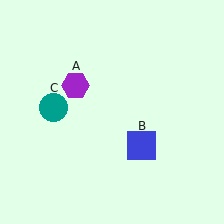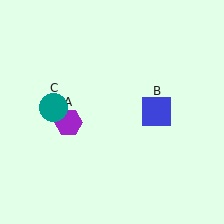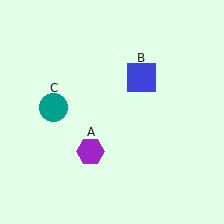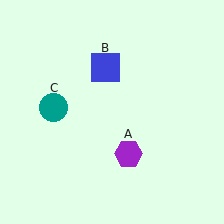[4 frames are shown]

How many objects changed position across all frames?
2 objects changed position: purple hexagon (object A), blue square (object B).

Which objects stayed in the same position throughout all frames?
Teal circle (object C) remained stationary.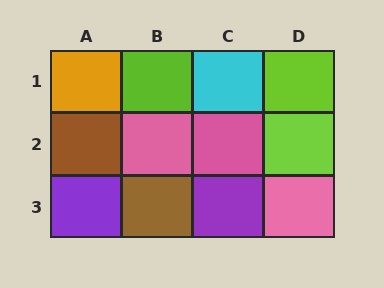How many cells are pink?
3 cells are pink.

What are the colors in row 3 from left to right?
Purple, brown, purple, pink.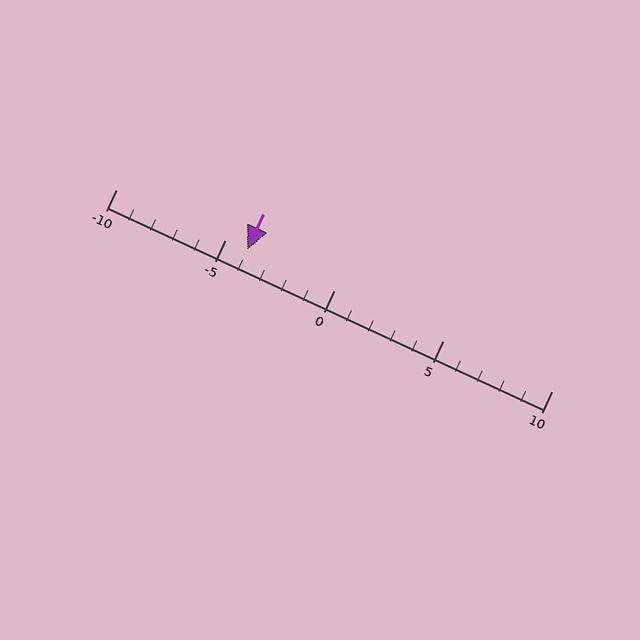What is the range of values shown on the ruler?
The ruler shows values from -10 to 10.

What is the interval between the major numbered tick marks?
The major tick marks are spaced 5 units apart.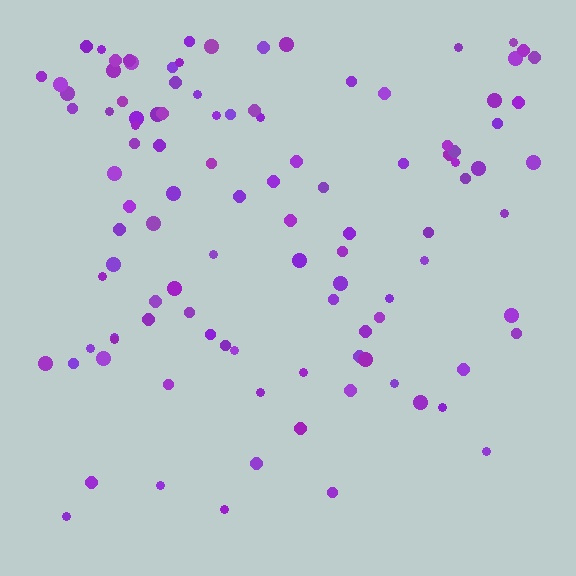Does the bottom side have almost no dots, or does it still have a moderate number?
Still a moderate number, just noticeably fewer than the top.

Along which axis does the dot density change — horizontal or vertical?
Vertical.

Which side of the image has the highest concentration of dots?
The top.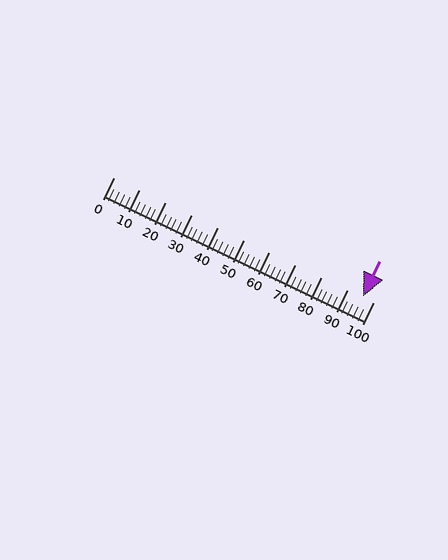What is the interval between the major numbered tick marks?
The major tick marks are spaced 10 units apart.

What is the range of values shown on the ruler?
The ruler shows values from 0 to 100.